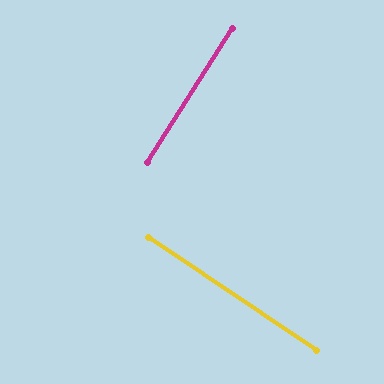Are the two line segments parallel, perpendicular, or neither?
Perpendicular — they meet at approximately 88°.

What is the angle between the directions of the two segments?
Approximately 88 degrees.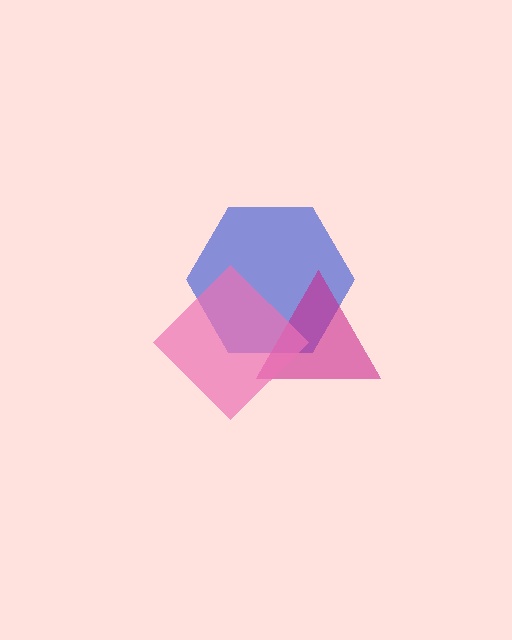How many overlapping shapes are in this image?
There are 3 overlapping shapes in the image.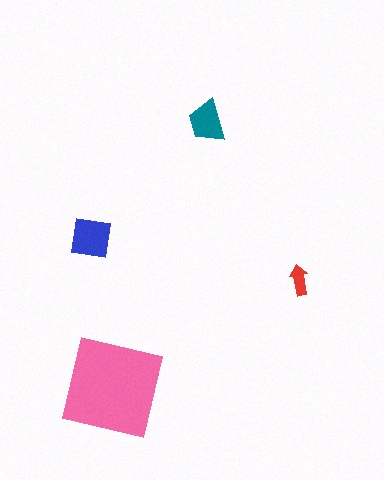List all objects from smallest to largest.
The red arrow, the teal trapezoid, the blue square, the pink square.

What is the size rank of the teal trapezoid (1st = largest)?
3rd.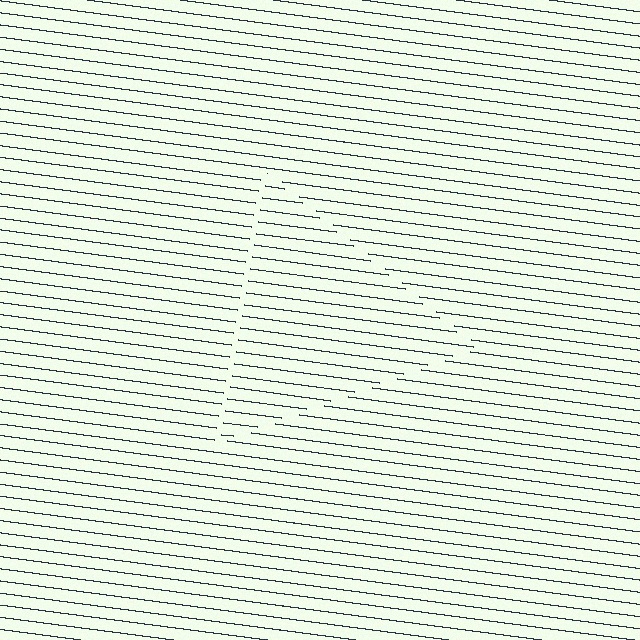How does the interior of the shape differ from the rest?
The interior of the shape contains the same grating, shifted by half a period — the contour is defined by the phase discontinuity where line-ends from the inner and outer gratings abut.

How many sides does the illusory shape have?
3 sides — the line-ends trace a triangle.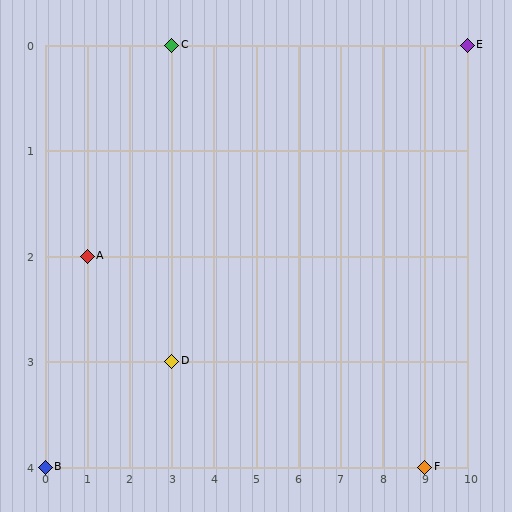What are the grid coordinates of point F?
Point F is at grid coordinates (9, 4).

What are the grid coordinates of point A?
Point A is at grid coordinates (1, 2).